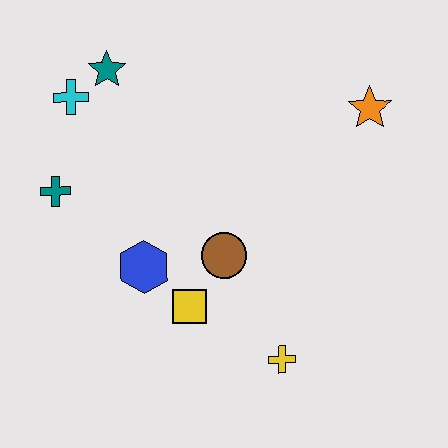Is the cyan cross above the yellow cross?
Yes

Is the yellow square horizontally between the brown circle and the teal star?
Yes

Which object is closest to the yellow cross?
The yellow square is closest to the yellow cross.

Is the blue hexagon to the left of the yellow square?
Yes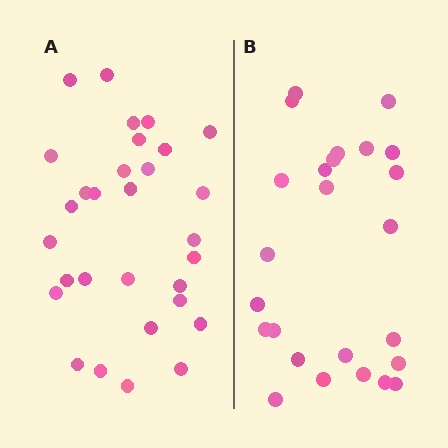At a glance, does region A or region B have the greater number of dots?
Region A (the left region) has more dots.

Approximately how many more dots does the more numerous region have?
Region A has about 5 more dots than region B.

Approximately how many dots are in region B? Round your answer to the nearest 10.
About 20 dots. (The exact count is 25, which rounds to 20.)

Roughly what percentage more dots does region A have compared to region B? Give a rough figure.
About 20% more.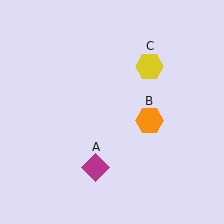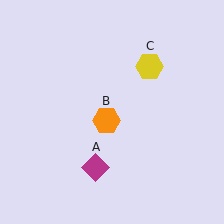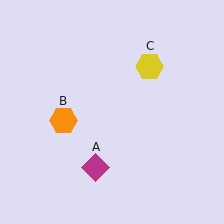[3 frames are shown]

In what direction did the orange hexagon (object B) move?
The orange hexagon (object B) moved left.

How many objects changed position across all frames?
1 object changed position: orange hexagon (object B).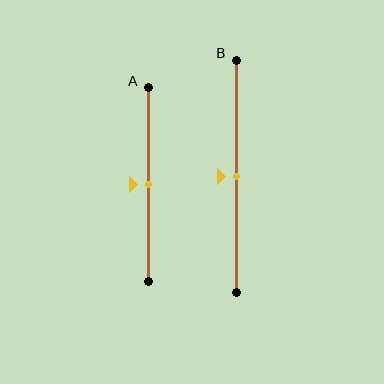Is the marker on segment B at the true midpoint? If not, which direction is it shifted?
Yes, the marker on segment B is at the true midpoint.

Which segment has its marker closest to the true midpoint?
Segment A has its marker closest to the true midpoint.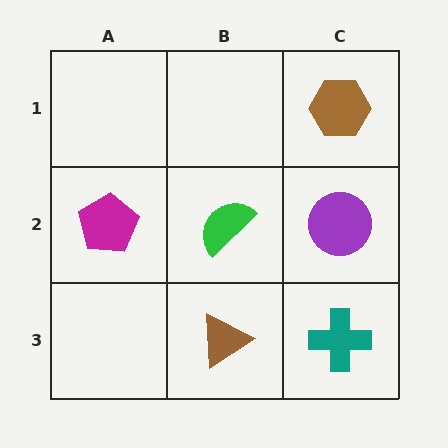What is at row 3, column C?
A teal cross.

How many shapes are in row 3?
2 shapes.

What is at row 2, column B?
A green semicircle.